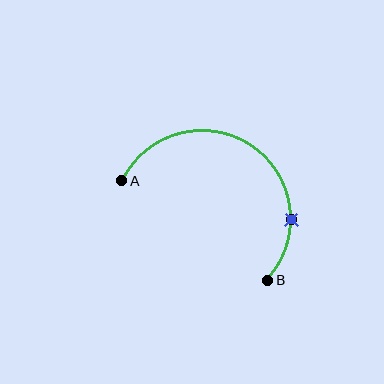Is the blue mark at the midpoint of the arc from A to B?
No. The blue mark lies on the arc but is closer to endpoint B. The arc midpoint would be at the point on the curve equidistant along the arc from both A and B.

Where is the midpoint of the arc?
The arc midpoint is the point on the curve farthest from the straight line joining A and B. It sits above and to the right of that line.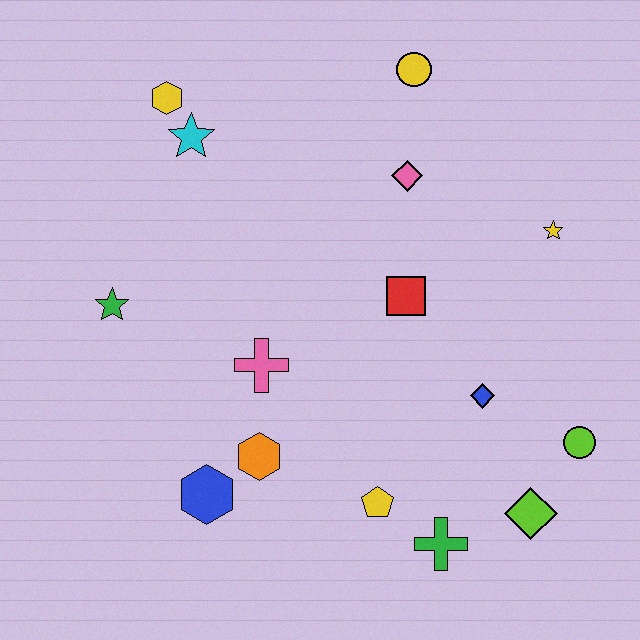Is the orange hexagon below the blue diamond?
Yes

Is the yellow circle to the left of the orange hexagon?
No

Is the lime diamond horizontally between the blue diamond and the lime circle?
Yes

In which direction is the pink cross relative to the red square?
The pink cross is to the left of the red square.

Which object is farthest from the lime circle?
The yellow hexagon is farthest from the lime circle.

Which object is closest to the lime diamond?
The lime circle is closest to the lime diamond.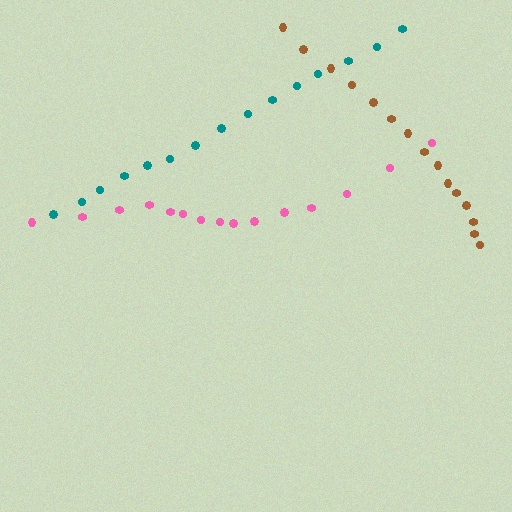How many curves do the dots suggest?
There are 3 distinct paths.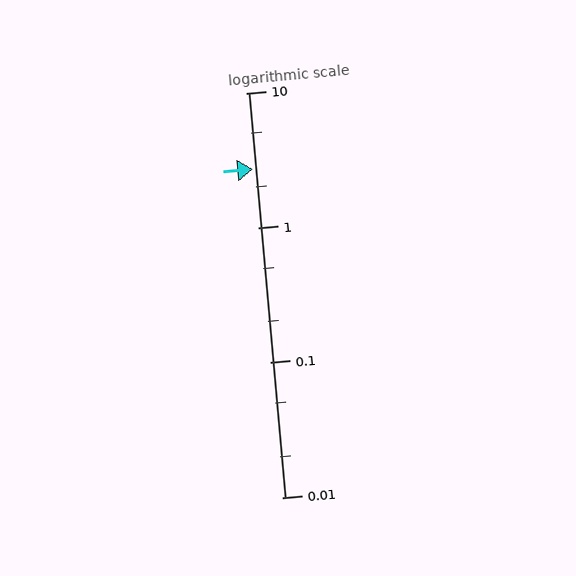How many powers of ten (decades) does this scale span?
The scale spans 3 decades, from 0.01 to 10.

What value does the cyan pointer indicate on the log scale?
The pointer indicates approximately 2.7.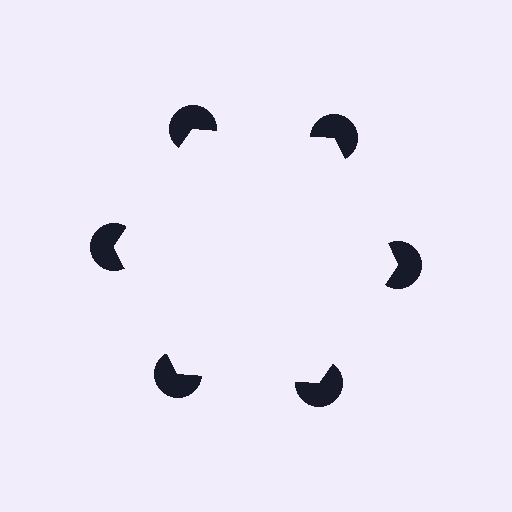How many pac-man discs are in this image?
There are 6 — one at each vertex of the illusory hexagon.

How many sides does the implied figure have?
6 sides.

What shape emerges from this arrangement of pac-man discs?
An illusory hexagon — its edges are inferred from the aligned wedge cuts in the pac-man discs, not physically drawn.